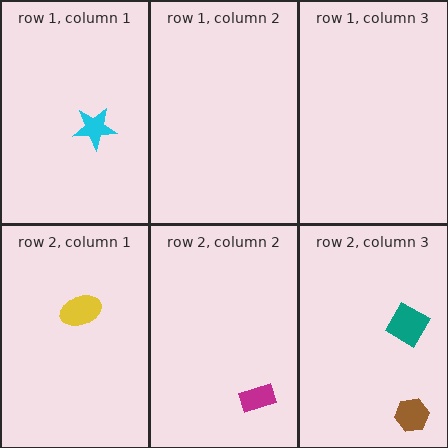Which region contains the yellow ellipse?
The row 2, column 1 region.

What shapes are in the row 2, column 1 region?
The yellow ellipse.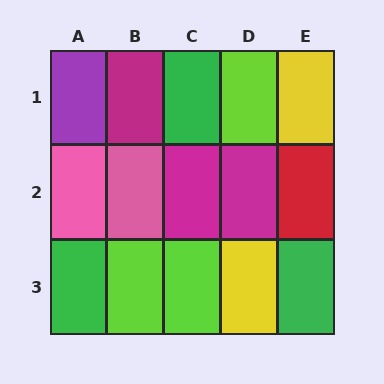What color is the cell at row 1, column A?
Purple.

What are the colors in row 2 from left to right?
Pink, pink, magenta, magenta, red.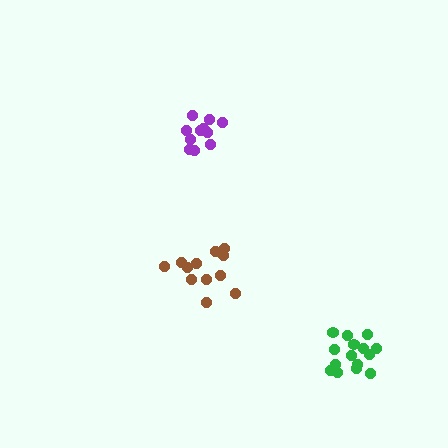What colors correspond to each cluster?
The clusters are colored: brown, green, purple.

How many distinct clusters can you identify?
There are 3 distinct clusters.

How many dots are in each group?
Group 1: 12 dots, Group 2: 15 dots, Group 3: 12 dots (39 total).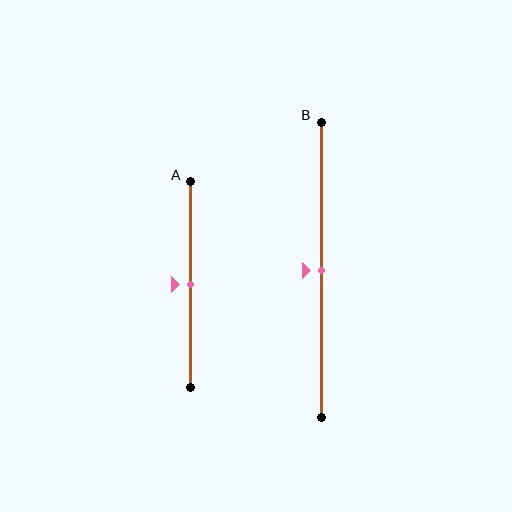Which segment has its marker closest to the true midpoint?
Segment A has its marker closest to the true midpoint.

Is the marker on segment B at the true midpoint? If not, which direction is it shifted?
Yes, the marker on segment B is at the true midpoint.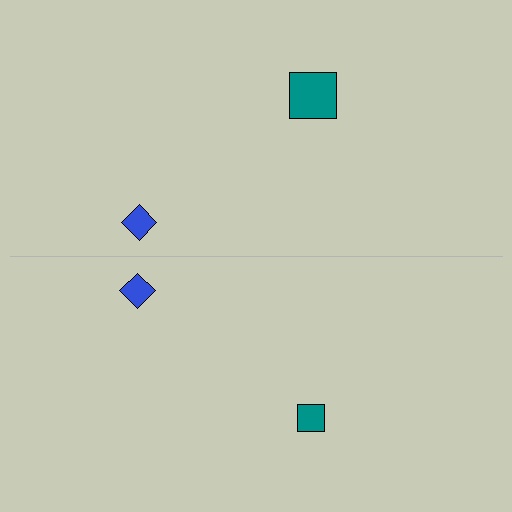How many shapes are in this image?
There are 4 shapes in this image.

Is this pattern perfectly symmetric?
No, the pattern is not perfectly symmetric. The teal square on the bottom side has a different size than its mirror counterpart.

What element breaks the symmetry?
The teal square on the bottom side has a different size than its mirror counterpart.